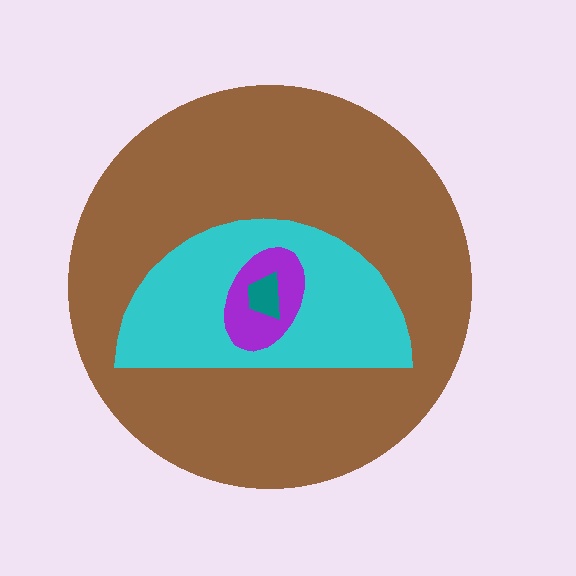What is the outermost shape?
The brown circle.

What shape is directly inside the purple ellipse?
The teal trapezoid.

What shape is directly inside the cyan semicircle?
The purple ellipse.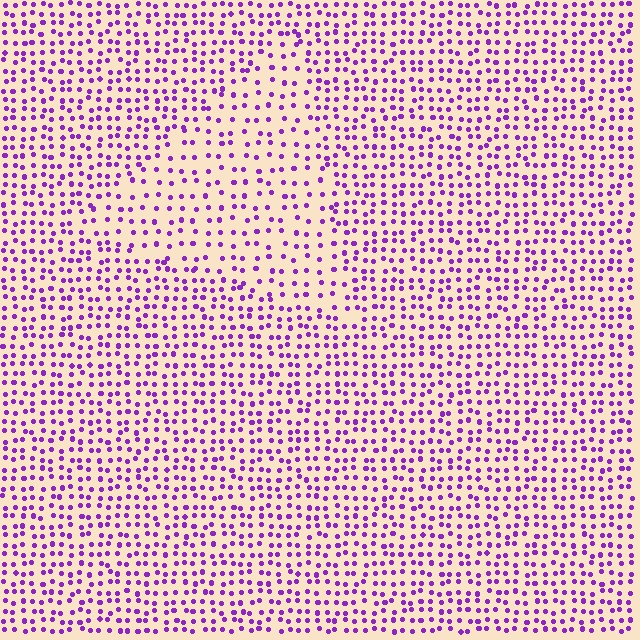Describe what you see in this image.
The image contains small purple elements arranged at two different densities. A triangle-shaped region is visible where the elements are less densely packed than the surrounding area.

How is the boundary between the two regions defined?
The boundary is defined by a change in element density (approximately 1.8x ratio). All elements are the same color, size, and shape.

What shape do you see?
I see a triangle.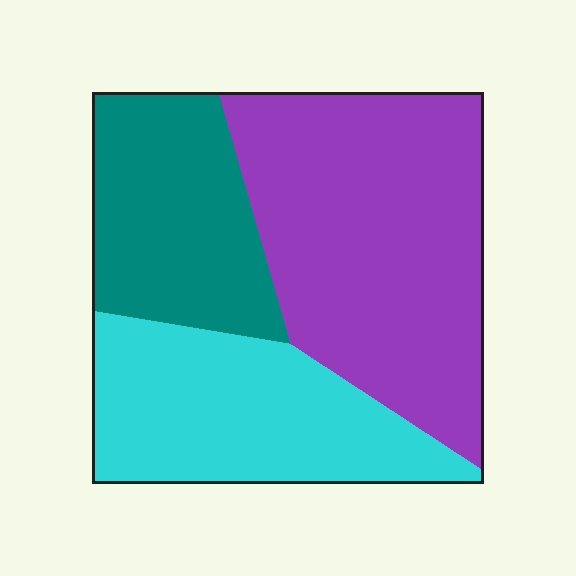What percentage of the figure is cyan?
Cyan covers 30% of the figure.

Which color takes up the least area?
Teal, at roughly 25%.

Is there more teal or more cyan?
Cyan.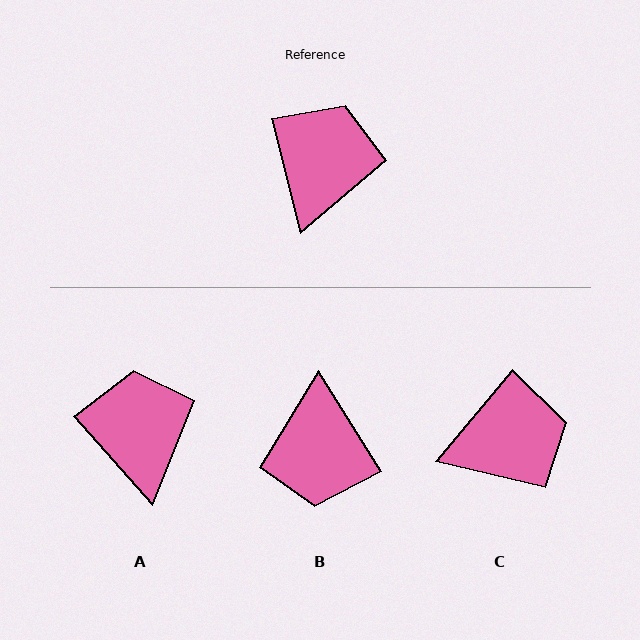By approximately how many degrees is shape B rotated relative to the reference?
Approximately 162 degrees clockwise.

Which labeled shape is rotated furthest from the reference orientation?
B, about 162 degrees away.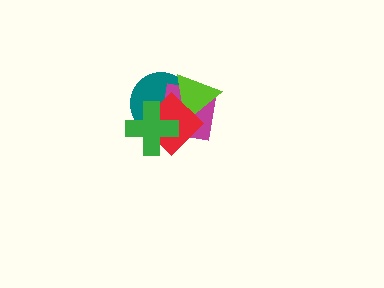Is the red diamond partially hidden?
Yes, it is partially covered by another shape.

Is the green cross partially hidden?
No, no other shape covers it.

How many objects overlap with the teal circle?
4 objects overlap with the teal circle.